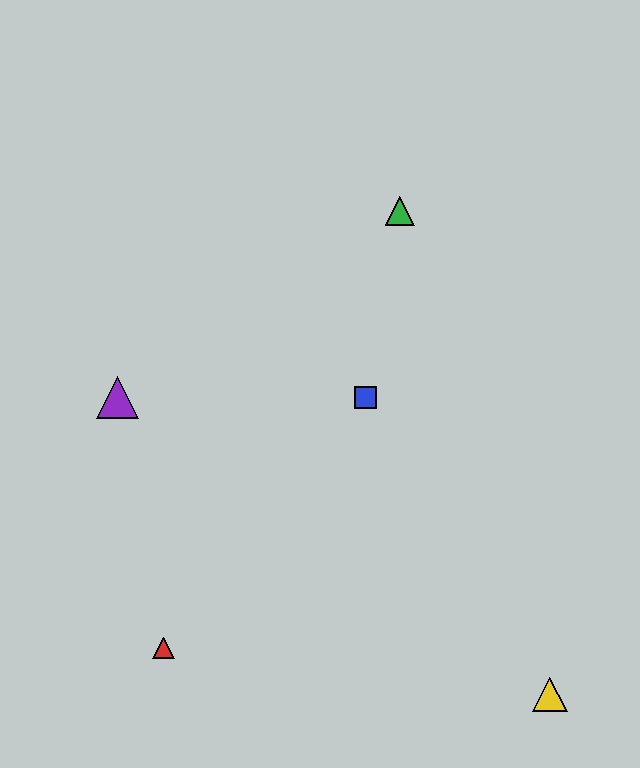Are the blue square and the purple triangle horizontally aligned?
Yes, both are at y≈398.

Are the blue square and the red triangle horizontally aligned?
No, the blue square is at y≈398 and the red triangle is at y≈648.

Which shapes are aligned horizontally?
The blue square, the purple triangle are aligned horizontally.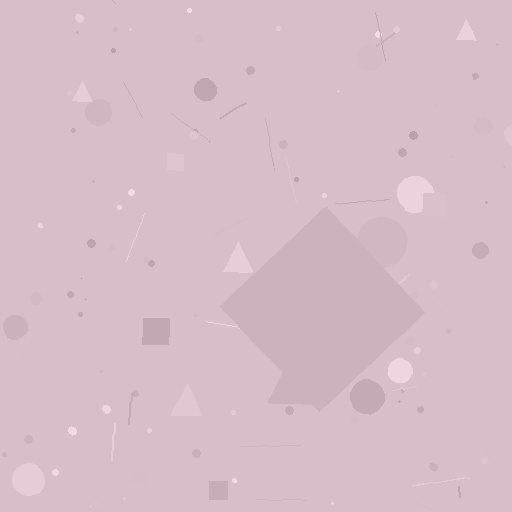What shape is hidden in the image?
A diamond is hidden in the image.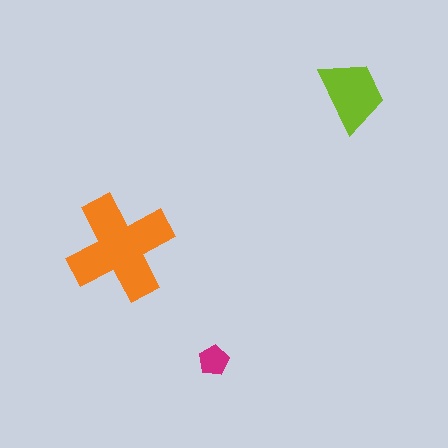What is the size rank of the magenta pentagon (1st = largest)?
3rd.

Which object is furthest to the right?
The lime trapezoid is rightmost.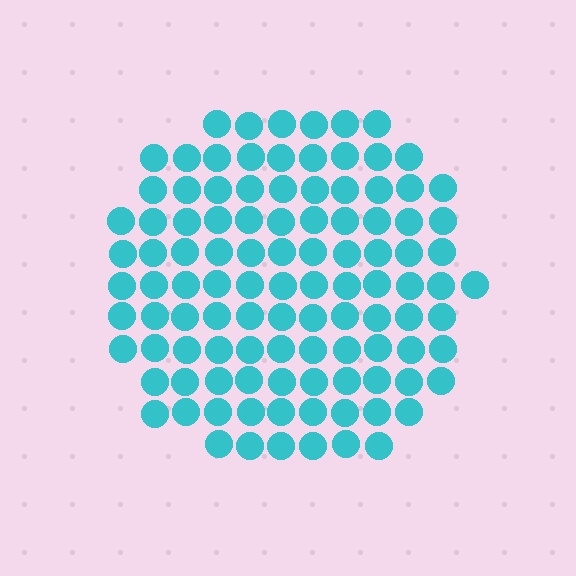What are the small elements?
The small elements are circles.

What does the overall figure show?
The overall figure shows a circle.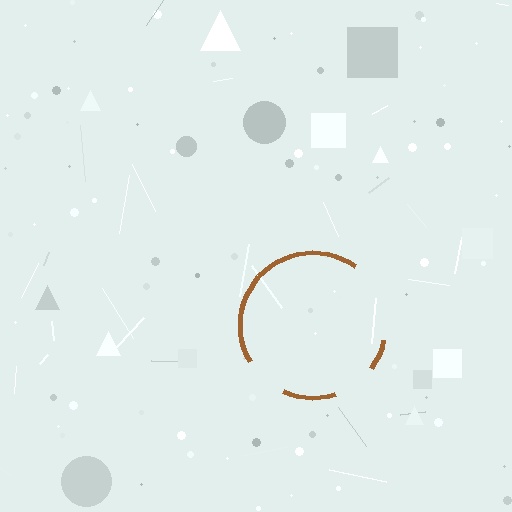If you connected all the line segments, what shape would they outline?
They would outline a circle.